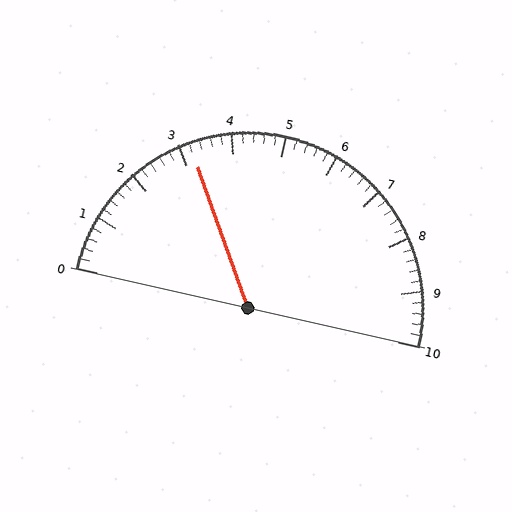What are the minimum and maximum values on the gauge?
The gauge ranges from 0 to 10.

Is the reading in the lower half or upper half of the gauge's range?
The reading is in the lower half of the range (0 to 10).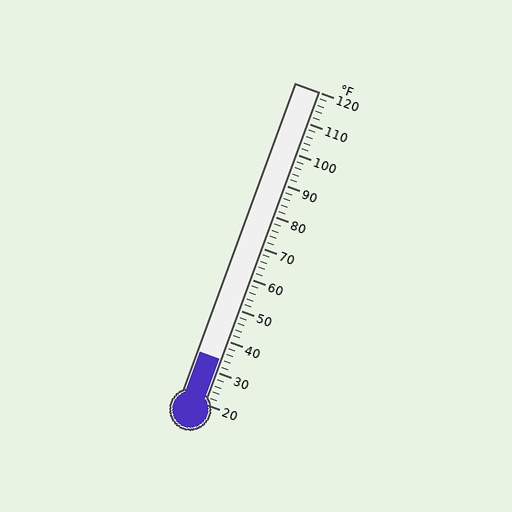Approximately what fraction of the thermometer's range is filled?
The thermometer is filled to approximately 15% of its range.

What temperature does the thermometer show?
The thermometer shows approximately 34°F.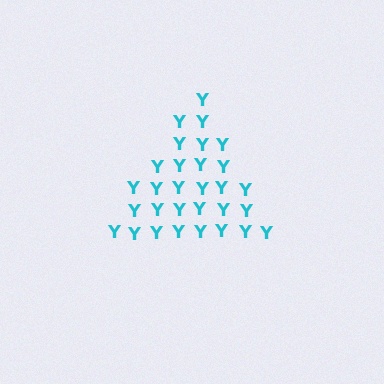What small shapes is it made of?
It is made of small letter Y's.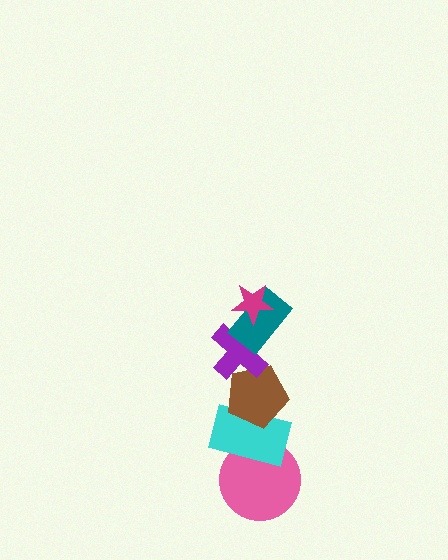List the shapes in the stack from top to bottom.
From top to bottom: the magenta star, the teal rectangle, the purple cross, the brown pentagon, the cyan rectangle, the pink circle.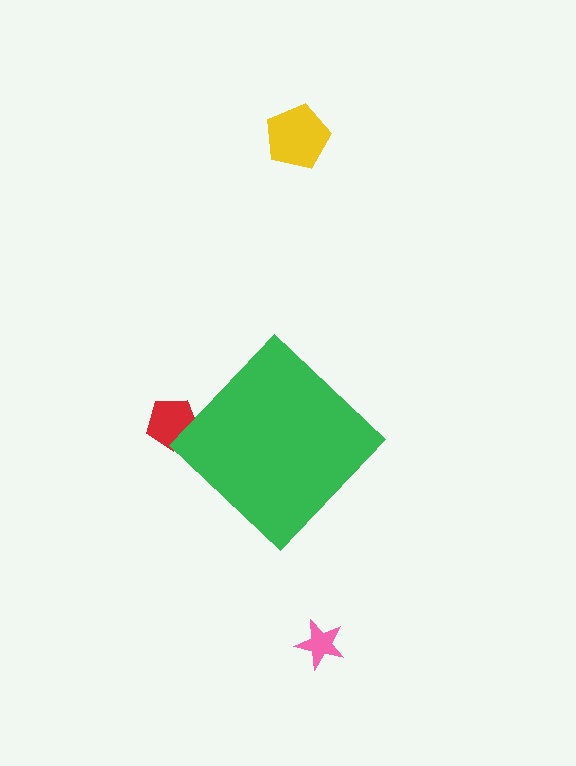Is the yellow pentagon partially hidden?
No, the yellow pentagon is fully visible.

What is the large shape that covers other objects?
A green diamond.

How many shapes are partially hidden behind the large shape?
1 shape is partially hidden.